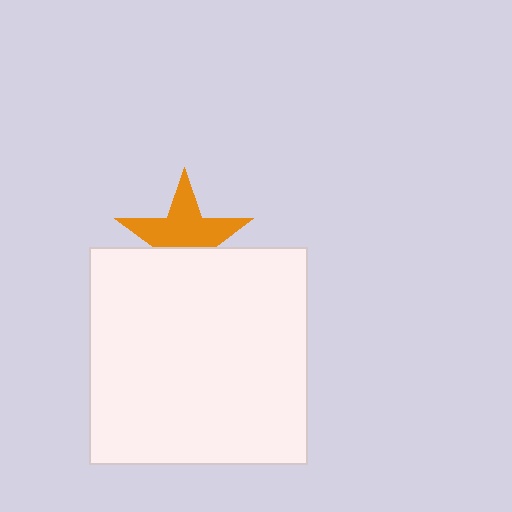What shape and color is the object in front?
The object in front is a white rectangle.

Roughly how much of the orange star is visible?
About half of it is visible (roughly 62%).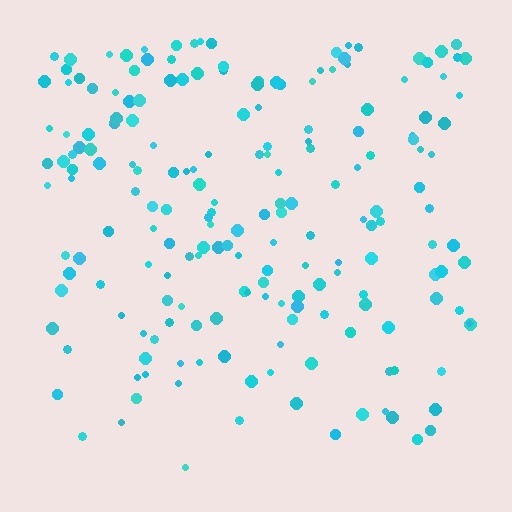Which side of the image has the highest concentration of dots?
The top.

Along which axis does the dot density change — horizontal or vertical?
Vertical.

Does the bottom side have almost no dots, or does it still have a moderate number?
Still a moderate number, just noticeably fewer than the top.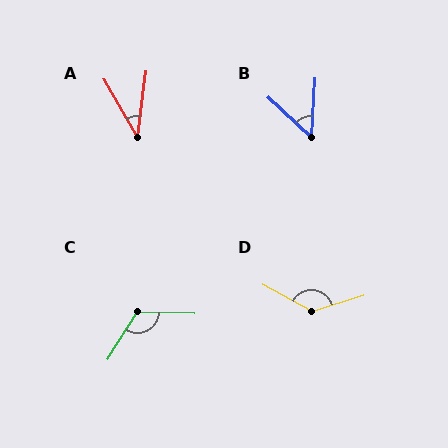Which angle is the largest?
D, at approximately 133 degrees.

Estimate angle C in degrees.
Approximately 120 degrees.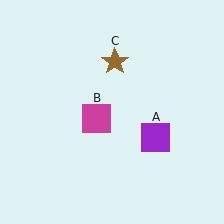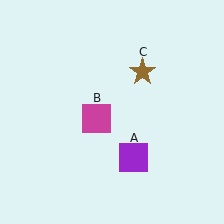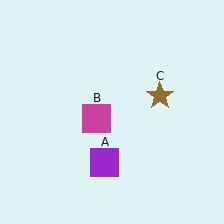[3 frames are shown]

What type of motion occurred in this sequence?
The purple square (object A), brown star (object C) rotated clockwise around the center of the scene.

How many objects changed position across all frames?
2 objects changed position: purple square (object A), brown star (object C).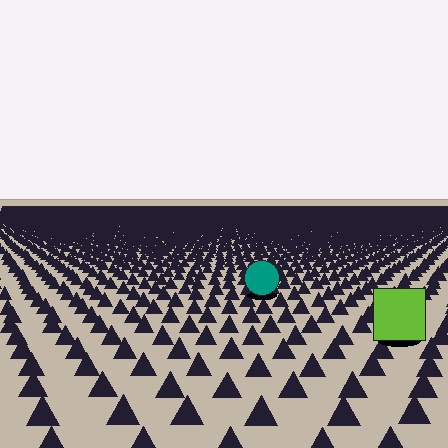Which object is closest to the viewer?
The lime square is closest. The texture marks near it are larger and more spread out.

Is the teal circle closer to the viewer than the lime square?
No. The lime square is closer — you can tell from the texture gradient: the ground texture is coarser near it.